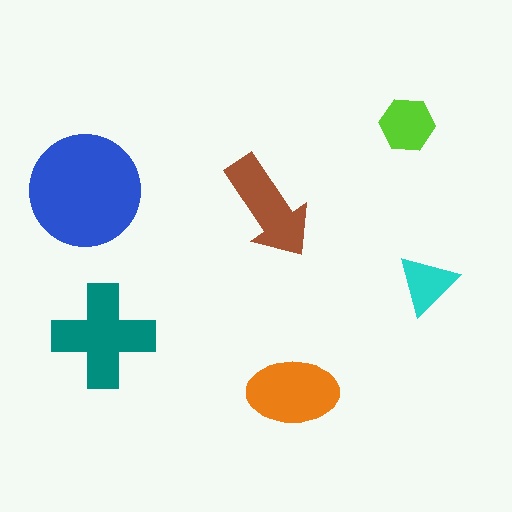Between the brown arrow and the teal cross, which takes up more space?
The teal cross.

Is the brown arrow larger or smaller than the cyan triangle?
Larger.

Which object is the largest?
The blue circle.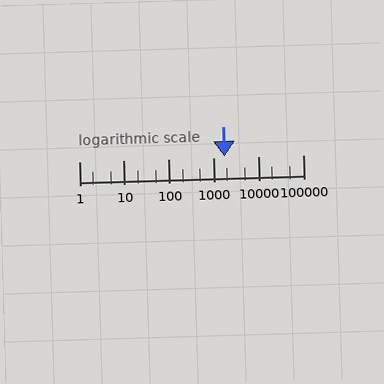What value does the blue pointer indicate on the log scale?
The pointer indicates approximately 1800.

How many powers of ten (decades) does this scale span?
The scale spans 5 decades, from 1 to 100000.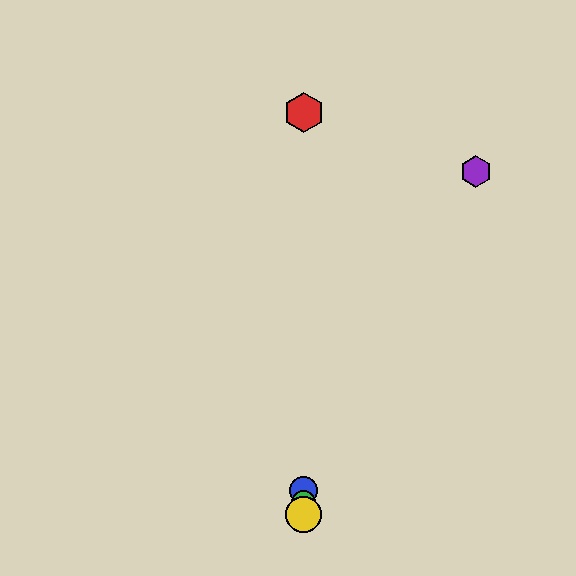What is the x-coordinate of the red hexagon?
The red hexagon is at x≈304.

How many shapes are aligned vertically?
4 shapes (the red hexagon, the blue circle, the green circle, the yellow circle) are aligned vertically.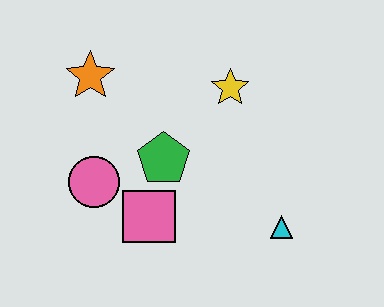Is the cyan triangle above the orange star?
No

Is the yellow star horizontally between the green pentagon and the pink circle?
No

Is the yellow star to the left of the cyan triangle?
Yes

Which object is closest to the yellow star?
The green pentagon is closest to the yellow star.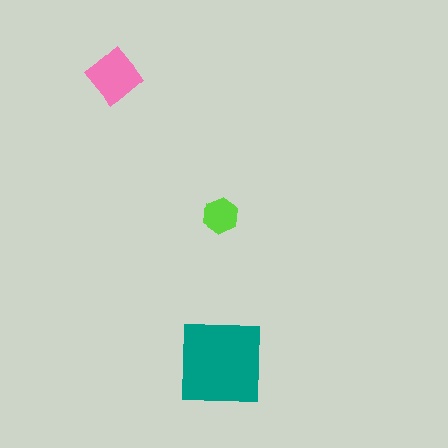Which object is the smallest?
The lime hexagon.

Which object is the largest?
The teal square.